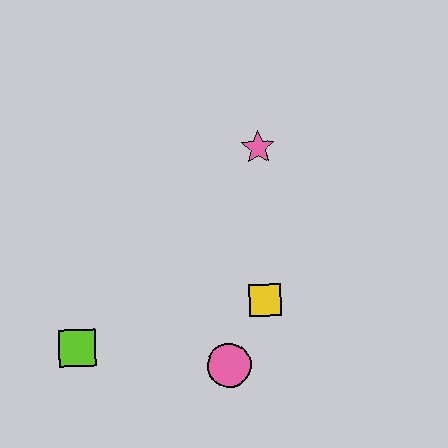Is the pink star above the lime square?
Yes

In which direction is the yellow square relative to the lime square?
The yellow square is to the right of the lime square.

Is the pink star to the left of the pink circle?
No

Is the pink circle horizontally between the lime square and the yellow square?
Yes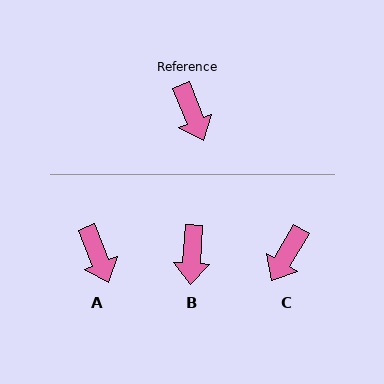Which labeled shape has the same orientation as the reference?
A.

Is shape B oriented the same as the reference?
No, it is off by about 25 degrees.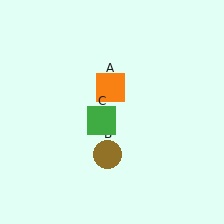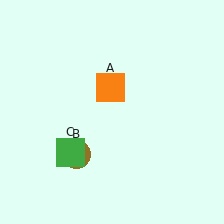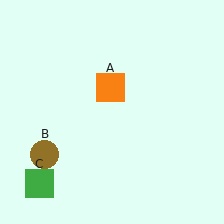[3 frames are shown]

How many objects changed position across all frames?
2 objects changed position: brown circle (object B), green square (object C).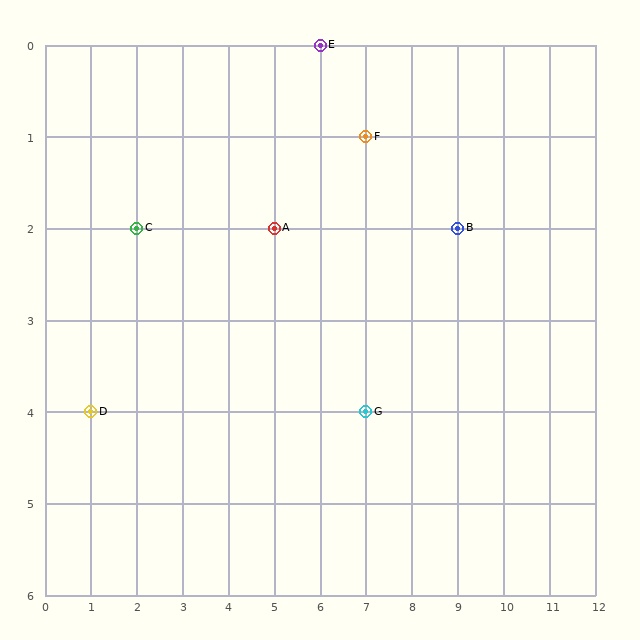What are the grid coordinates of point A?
Point A is at grid coordinates (5, 2).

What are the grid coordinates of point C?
Point C is at grid coordinates (2, 2).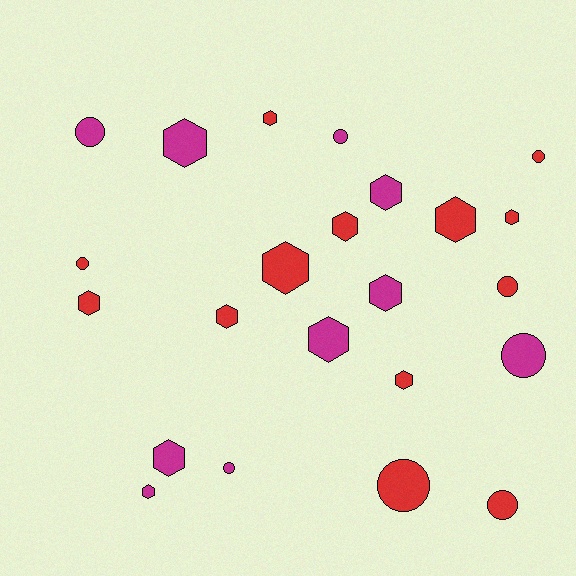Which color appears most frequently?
Red, with 13 objects.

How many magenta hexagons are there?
There are 6 magenta hexagons.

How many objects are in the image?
There are 23 objects.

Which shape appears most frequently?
Hexagon, with 14 objects.